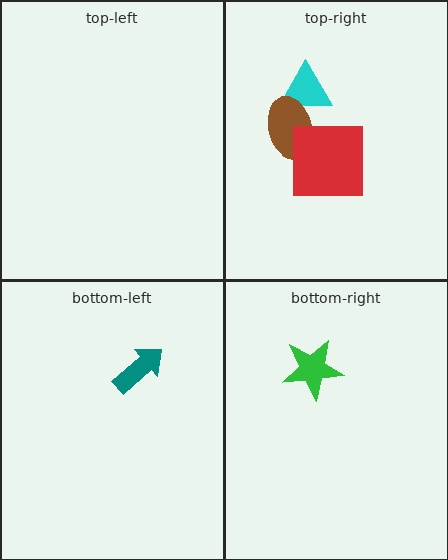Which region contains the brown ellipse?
The top-right region.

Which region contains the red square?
The top-right region.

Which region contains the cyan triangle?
The top-right region.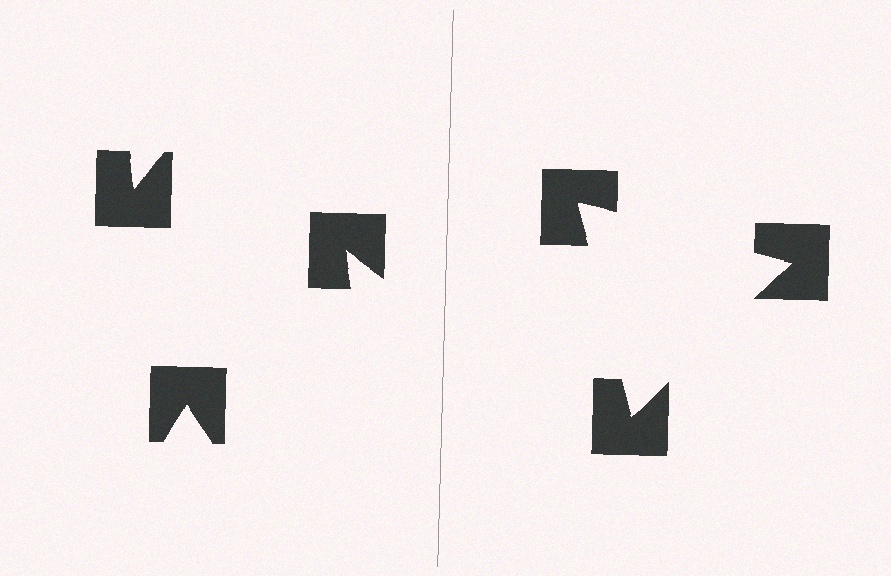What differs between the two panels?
The notched squares are positioned identically on both sides; only the wedge orientations differ. On the right they align to a triangle; on the left they are misaligned.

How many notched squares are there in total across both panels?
6 — 3 on each side.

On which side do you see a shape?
An illusory triangle appears on the right side. On the left side the wedge cuts are rotated, so no coherent shape forms.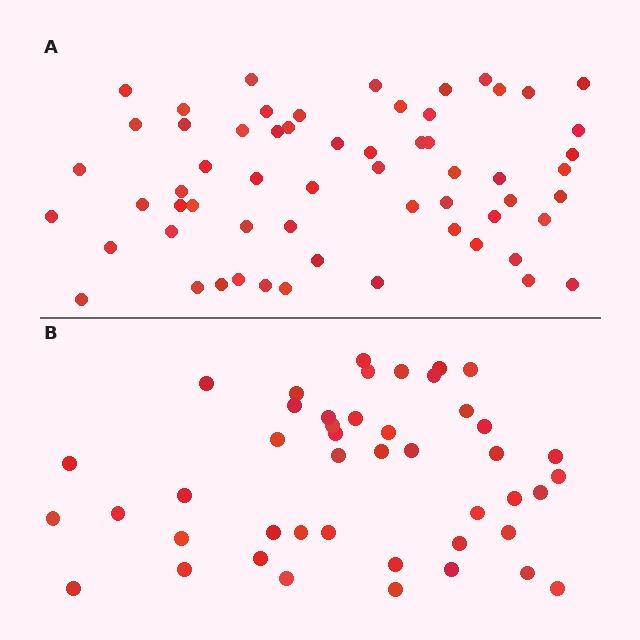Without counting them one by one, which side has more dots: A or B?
Region A (the top region) has more dots.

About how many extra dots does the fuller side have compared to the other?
Region A has approximately 15 more dots than region B.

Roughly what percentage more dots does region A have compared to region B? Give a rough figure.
About 35% more.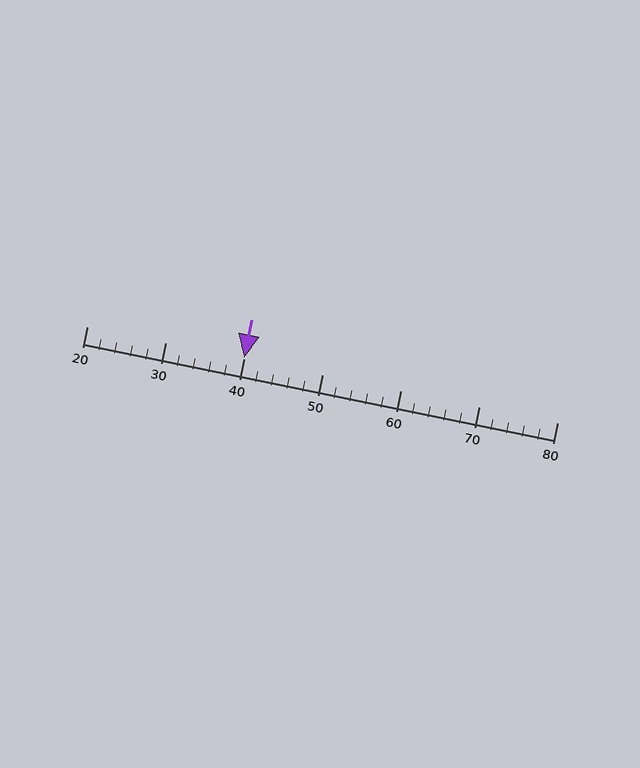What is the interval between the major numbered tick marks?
The major tick marks are spaced 10 units apart.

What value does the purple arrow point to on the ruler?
The purple arrow points to approximately 40.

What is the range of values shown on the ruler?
The ruler shows values from 20 to 80.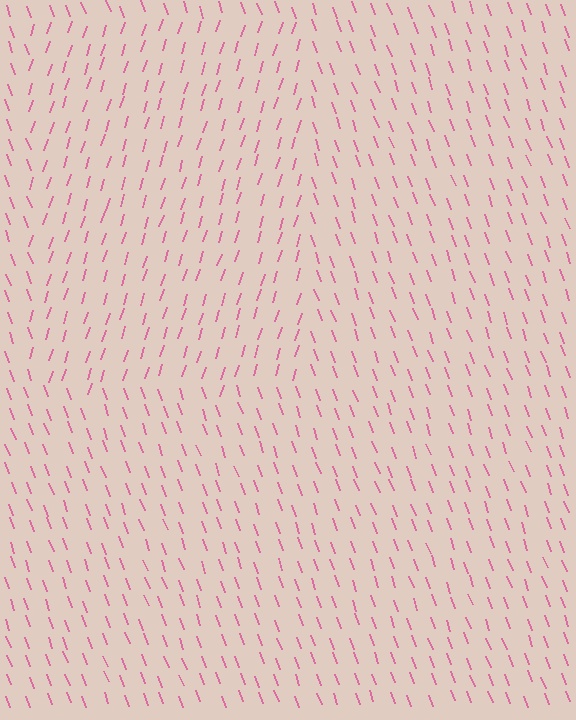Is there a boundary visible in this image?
Yes, there is a texture boundary formed by a change in line orientation.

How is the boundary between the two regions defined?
The boundary is defined purely by a change in line orientation (approximately 38 degrees difference). All lines are the same color and thickness.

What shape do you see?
I see a rectangle.